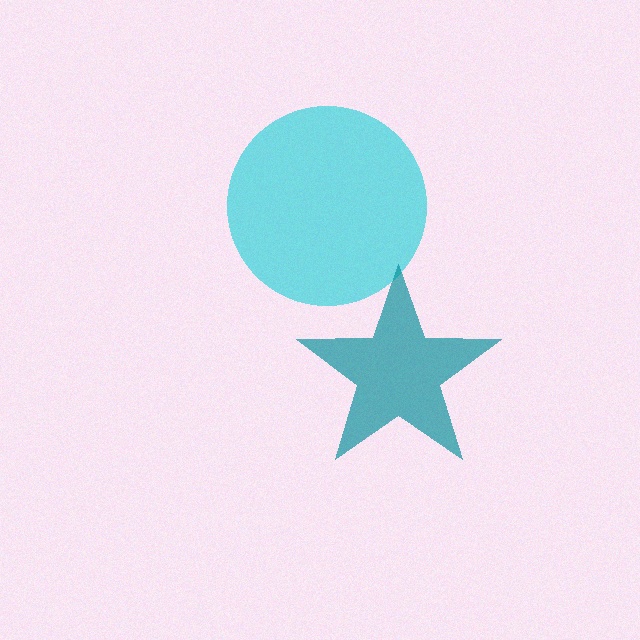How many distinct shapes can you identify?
There are 2 distinct shapes: a cyan circle, a teal star.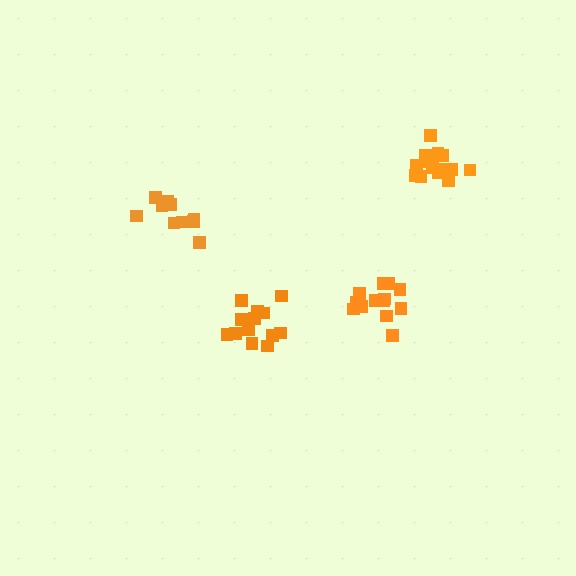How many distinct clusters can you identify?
There are 4 distinct clusters.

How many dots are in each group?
Group 1: 10 dots, Group 2: 13 dots, Group 3: 13 dots, Group 4: 15 dots (51 total).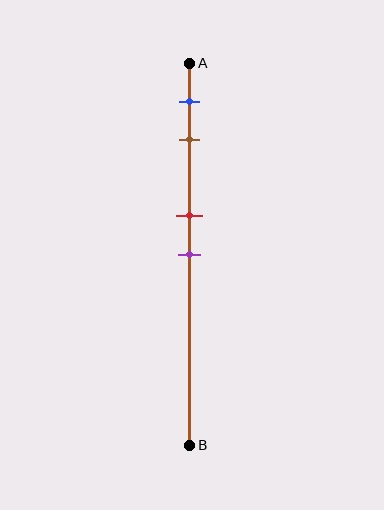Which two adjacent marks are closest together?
The red and purple marks are the closest adjacent pair.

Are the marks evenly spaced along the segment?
No, the marks are not evenly spaced.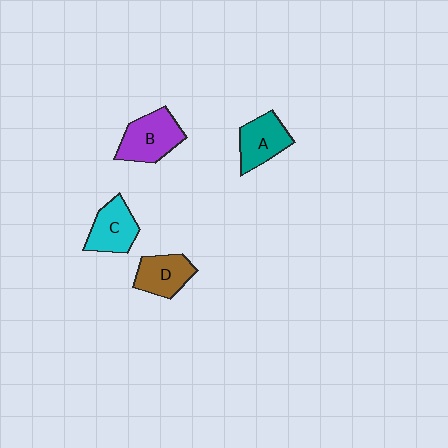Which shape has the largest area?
Shape B (purple).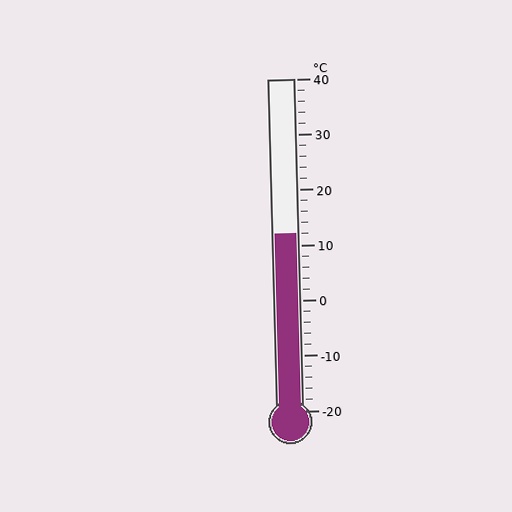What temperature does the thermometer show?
The thermometer shows approximately 12°C.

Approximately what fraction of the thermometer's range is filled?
The thermometer is filled to approximately 55% of its range.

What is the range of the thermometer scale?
The thermometer scale ranges from -20°C to 40°C.